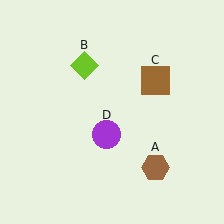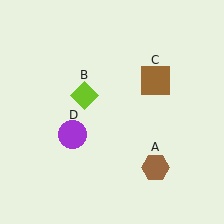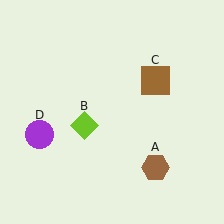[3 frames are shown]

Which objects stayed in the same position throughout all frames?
Brown hexagon (object A) and brown square (object C) remained stationary.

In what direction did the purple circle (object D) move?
The purple circle (object D) moved left.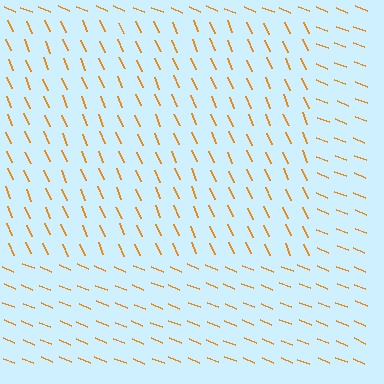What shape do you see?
I see a rectangle.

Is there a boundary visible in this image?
Yes, there is a texture boundary formed by a change in line orientation.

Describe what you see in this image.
The image is filled with small orange line segments. A rectangle region in the image has lines oriented differently from the surrounding lines, creating a visible texture boundary.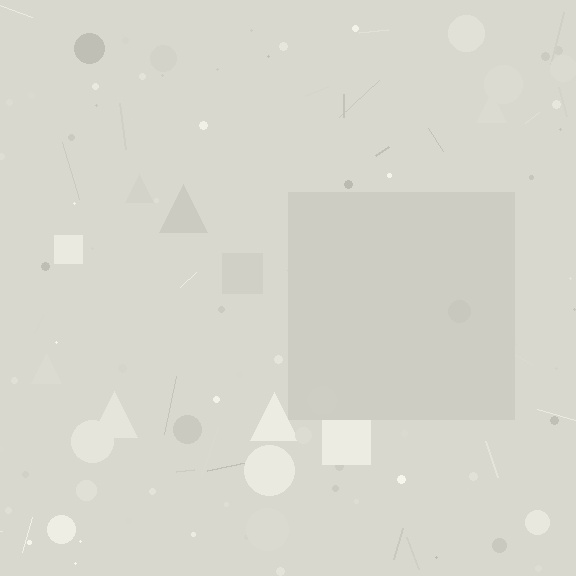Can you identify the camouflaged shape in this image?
The camouflaged shape is a square.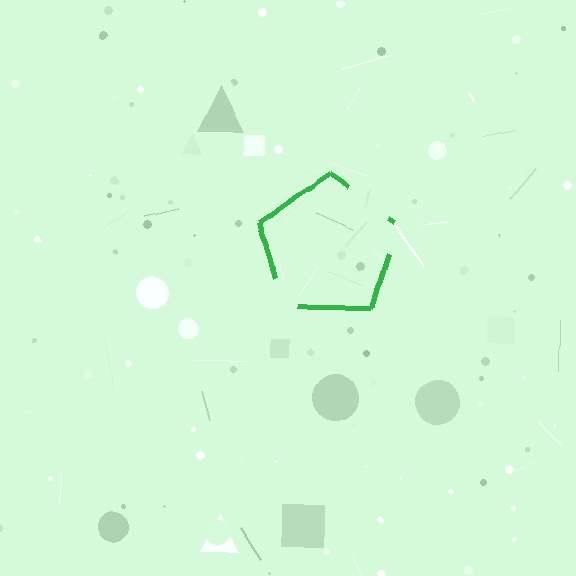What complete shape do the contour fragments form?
The contour fragments form a pentagon.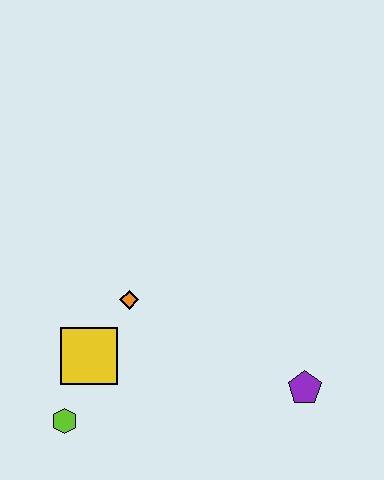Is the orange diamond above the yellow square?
Yes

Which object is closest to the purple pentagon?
The orange diamond is closest to the purple pentagon.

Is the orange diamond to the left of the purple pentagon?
Yes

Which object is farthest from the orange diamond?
The purple pentagon is farthest from the orange diamond.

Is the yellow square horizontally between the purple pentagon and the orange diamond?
No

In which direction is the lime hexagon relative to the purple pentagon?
The lime hexagon is to the left of the purple pentagon.